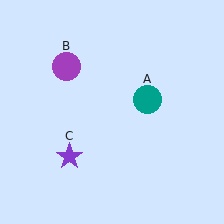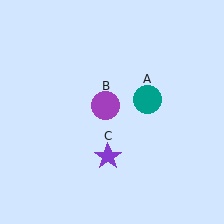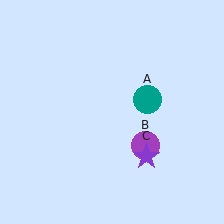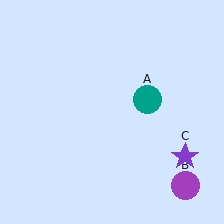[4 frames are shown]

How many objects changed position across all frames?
2 objects changed position: purple circle (object B), purple star (object C).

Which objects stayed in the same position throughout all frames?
Teal circle (object A) remained stationary.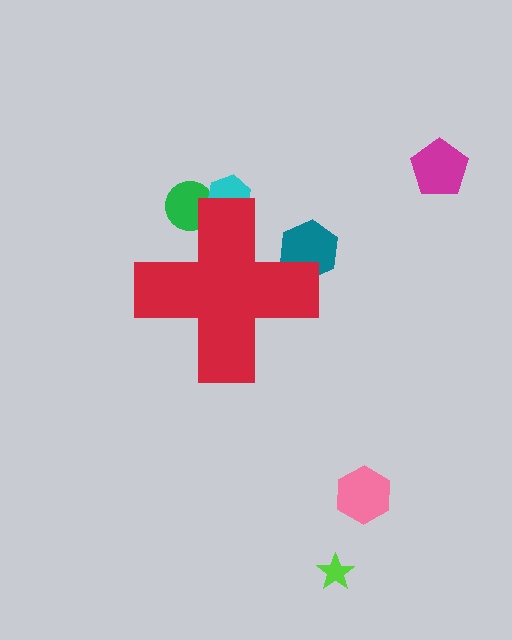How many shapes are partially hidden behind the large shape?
3 shapes are partially hidden.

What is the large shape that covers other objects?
A red cross.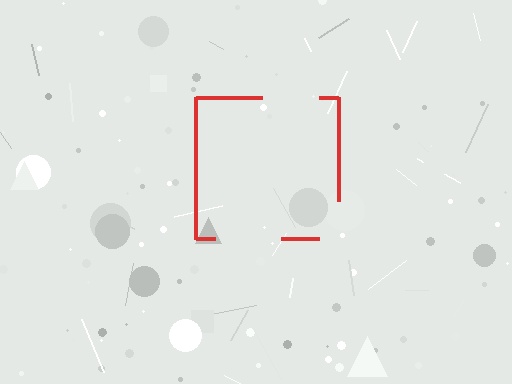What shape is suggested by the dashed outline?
The dashed outline suggests a square.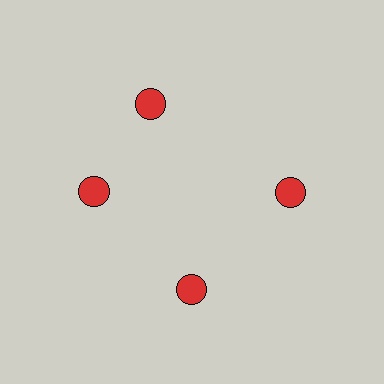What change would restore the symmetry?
The symmetry would be restored by rotating it back into even spacing with its neighbors so that all 4 circles sit at equal angles and equal distance from the center.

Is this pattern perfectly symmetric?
No. The 4 red circles are arranged in a ring, but one element near the 12 o'clock position is rotated out of alignment along the ring, breaking the 4-fold rotational symmetry.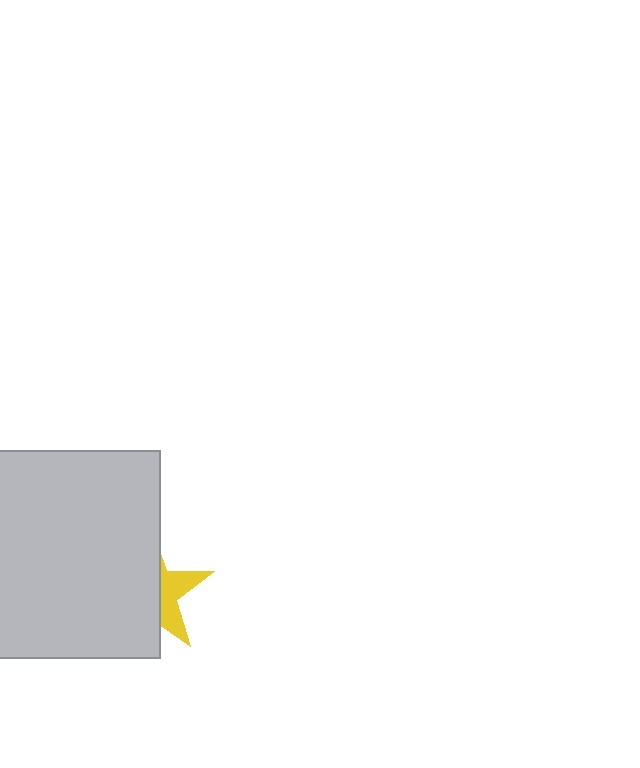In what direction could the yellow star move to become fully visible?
The yellow star could move right. That would shift it out from behind the light gray square entirely.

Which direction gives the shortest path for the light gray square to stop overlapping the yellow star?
Moving left gives the shortest separation.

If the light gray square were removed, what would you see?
You would see the complete yellow star.